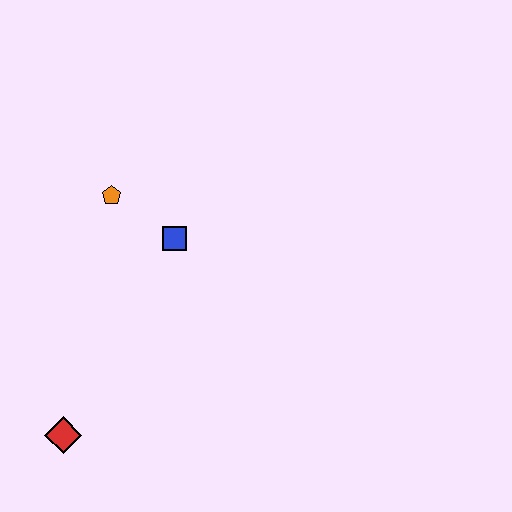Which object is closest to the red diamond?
The blue square is closest to the red diamond.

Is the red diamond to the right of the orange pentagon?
No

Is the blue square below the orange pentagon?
Yes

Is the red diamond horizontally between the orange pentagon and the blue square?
No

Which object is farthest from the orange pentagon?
The red diamond is farthest from the orange pentagon.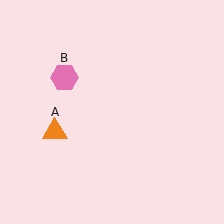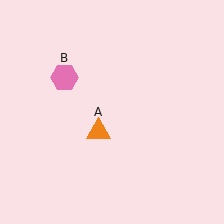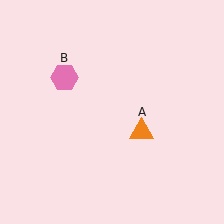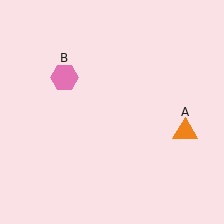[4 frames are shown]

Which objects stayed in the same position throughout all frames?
Pink hexagon (object B) remained stationary.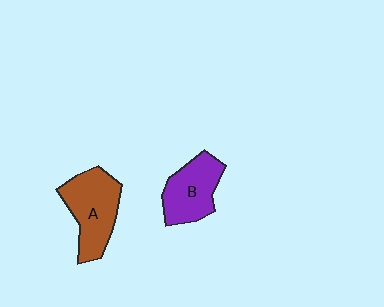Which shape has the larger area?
Shape A (brown).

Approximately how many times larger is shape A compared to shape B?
Approximately 1.2 times.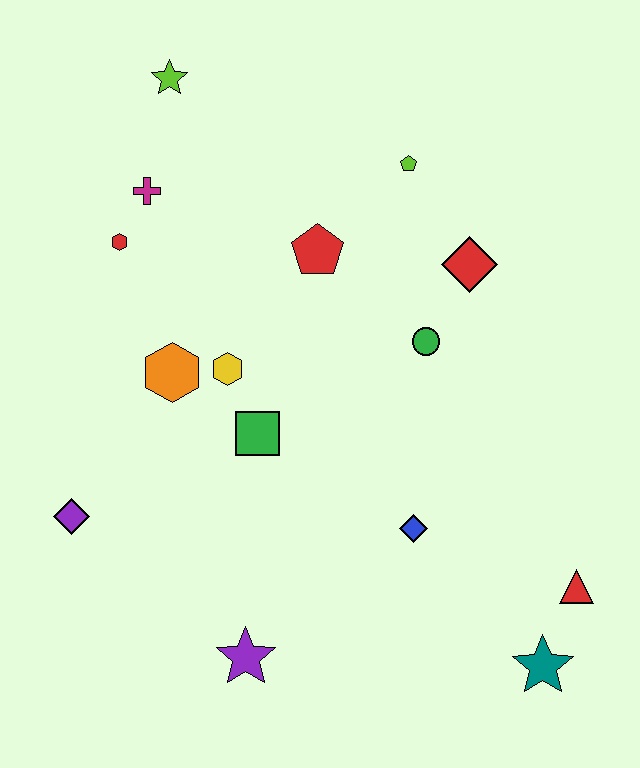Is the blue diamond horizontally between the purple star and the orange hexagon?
No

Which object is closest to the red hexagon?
The magenta cross is closest to the red hexagon.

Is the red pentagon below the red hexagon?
Yes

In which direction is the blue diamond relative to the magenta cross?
The blue diamond is below the magenta cross.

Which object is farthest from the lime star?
The teal star is farthest from the lime star.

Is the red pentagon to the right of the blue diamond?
No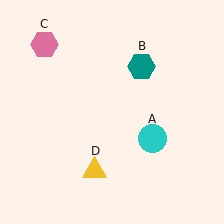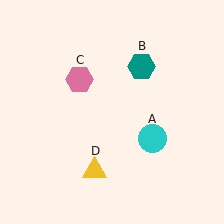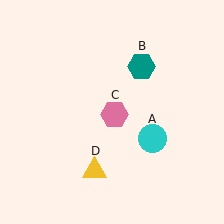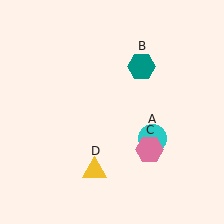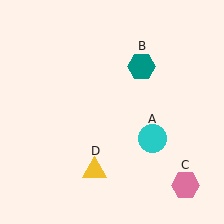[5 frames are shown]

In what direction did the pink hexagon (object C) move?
The pink hexagon (object C) moved down and to the right.